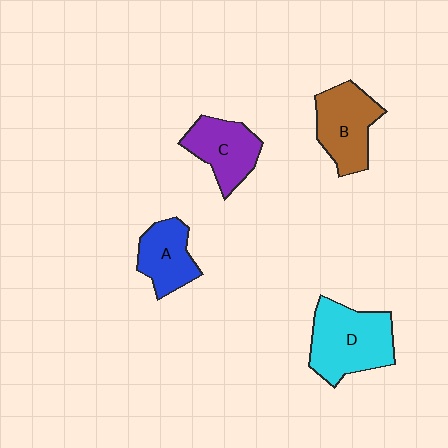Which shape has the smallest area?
Shape A (blue).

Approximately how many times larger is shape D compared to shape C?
Approximately 1.4 times.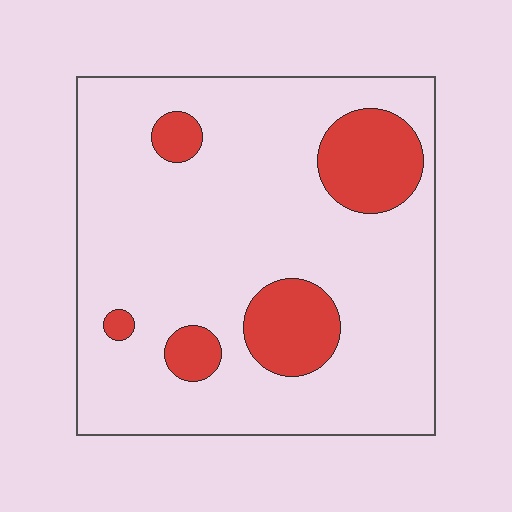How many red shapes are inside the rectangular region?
5.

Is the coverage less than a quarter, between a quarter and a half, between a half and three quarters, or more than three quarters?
Less than a quarter.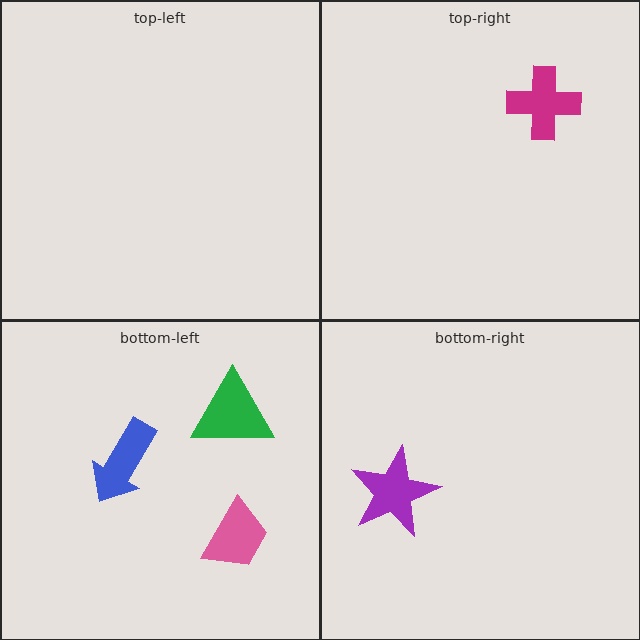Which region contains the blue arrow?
The bottom-left region.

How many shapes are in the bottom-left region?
3.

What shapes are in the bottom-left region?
The blue arrow, the pink trapezoid, the green triangle.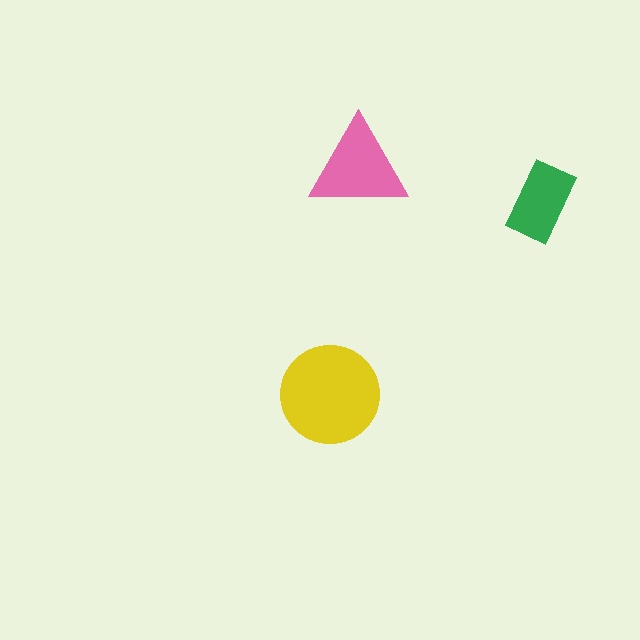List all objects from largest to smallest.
The yellow circle, the pink triangle, the green rectangle.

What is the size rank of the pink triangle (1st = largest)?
2nd.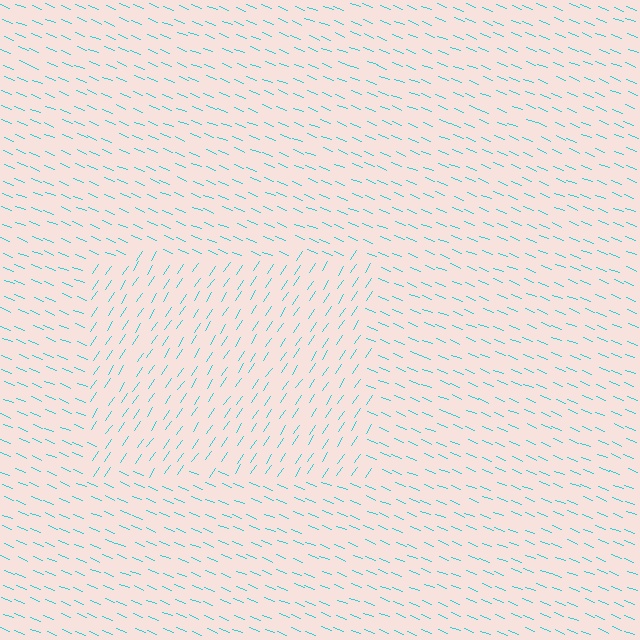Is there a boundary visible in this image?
Yes, there is a texture boundary formed by a change in line orientation.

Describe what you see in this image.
The image is filled with small cyan line segments. A rectangle region in the image has lines oriented differently from the surrounding lines, creating a visible texture boundary.